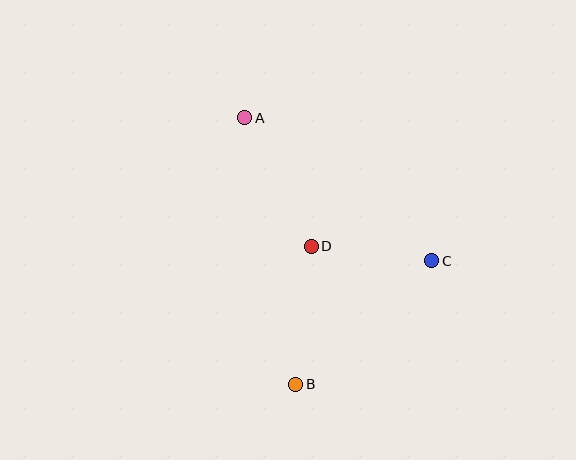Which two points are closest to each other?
Points C and D are closest to each other.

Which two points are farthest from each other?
Points A and B are farthest from each other.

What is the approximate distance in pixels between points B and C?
The distance between B and C is approximately 184 pixels.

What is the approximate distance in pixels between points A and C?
The distance between A and C is approximately 235 pixels.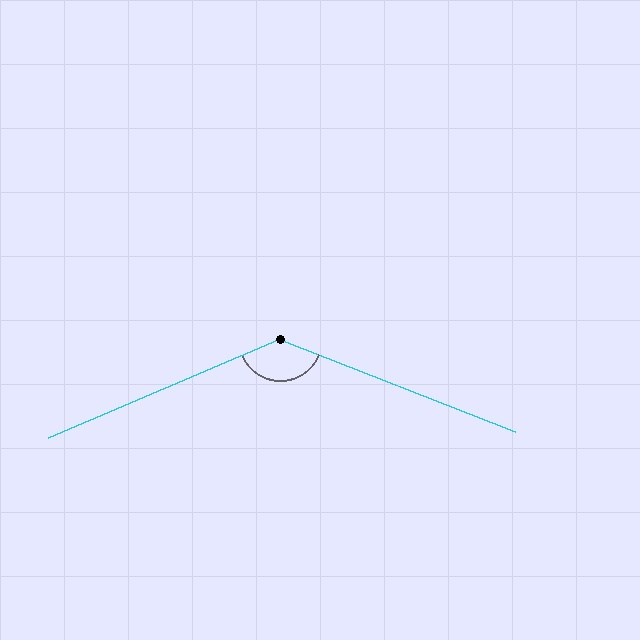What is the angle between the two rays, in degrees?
Approximately 135 degrees.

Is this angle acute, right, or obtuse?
It is obtuse.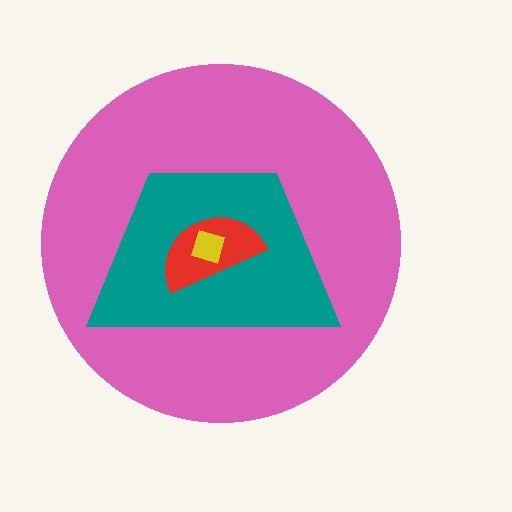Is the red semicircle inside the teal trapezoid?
Yes.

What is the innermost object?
The yellow square.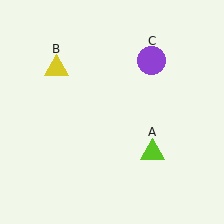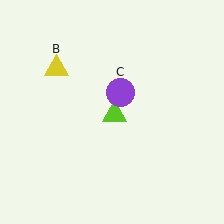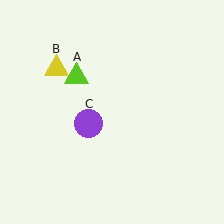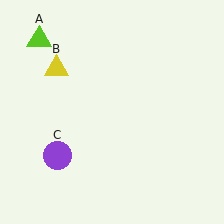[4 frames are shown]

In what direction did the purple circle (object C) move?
The purple circle (object C) moved down and to the left.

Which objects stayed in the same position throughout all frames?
Yellow triangle (object B) remained stationary.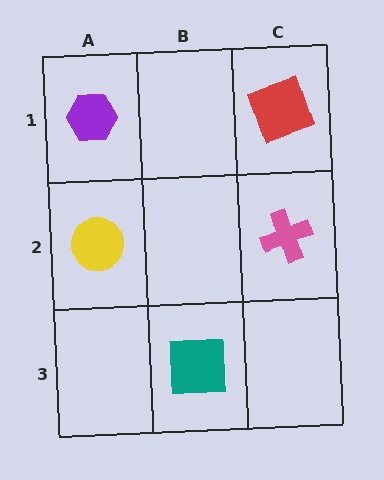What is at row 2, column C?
A pink cross.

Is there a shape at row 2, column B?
No, that cell is empty.